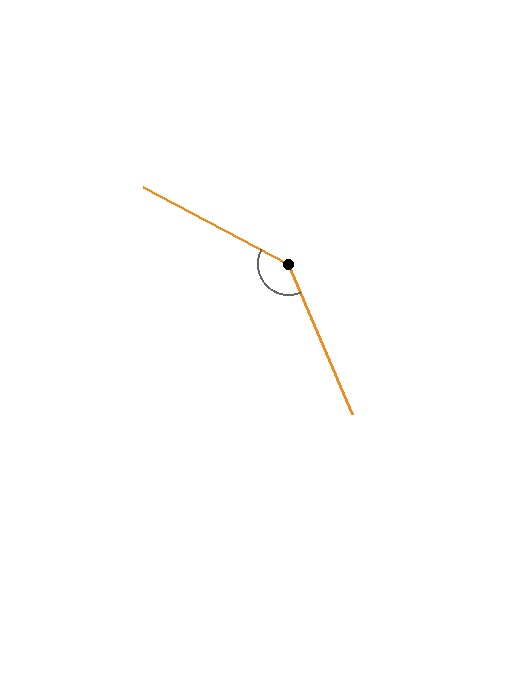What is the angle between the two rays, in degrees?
Approximately 141 degrees.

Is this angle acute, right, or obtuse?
It is obtuse.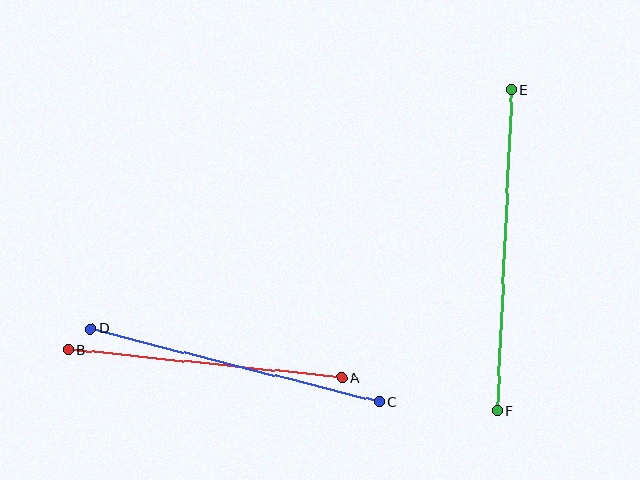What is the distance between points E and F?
The distance is approximately 321 pixels.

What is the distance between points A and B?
The distance is approximately 275 pixels.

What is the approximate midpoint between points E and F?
The midpoint is at approximately (504, 250) pixels.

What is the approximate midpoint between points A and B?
The midpoint is at approximately (205, 363) pixels.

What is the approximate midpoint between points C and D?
The midpoint is at approximately (235, 365) pixels.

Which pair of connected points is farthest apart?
Points E and F are farthest apart.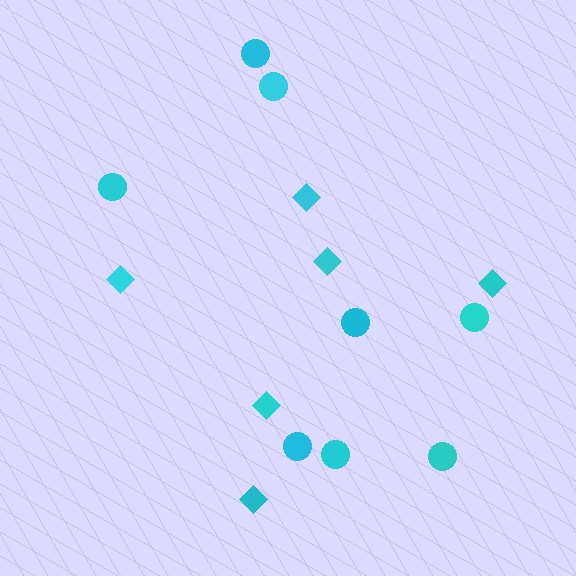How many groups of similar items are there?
There are 2 groups: one group of circles (8) and one group of diamonds (6).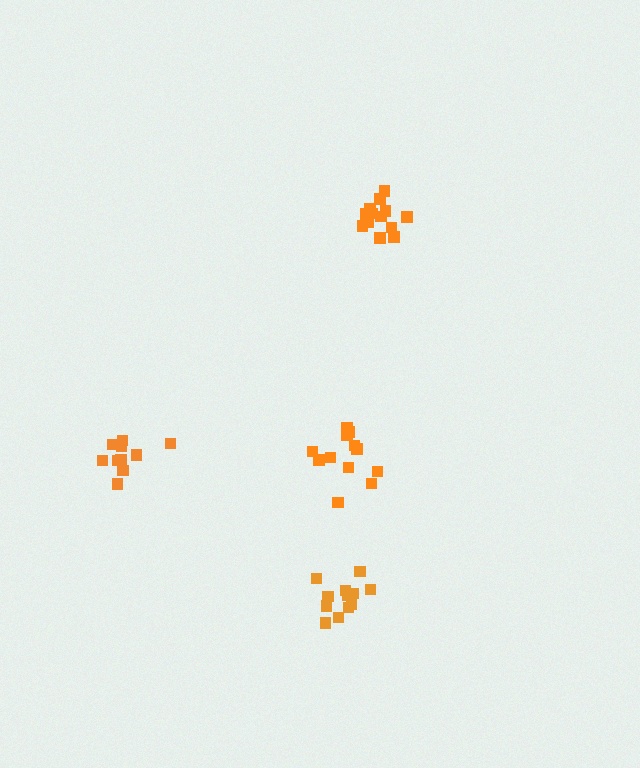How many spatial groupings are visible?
There are 4 spatial groupings.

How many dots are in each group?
Group 1: 12 dots, Group 2: 14 dots, Group 3: 12 dots, Group 4: 10 dots (48 total).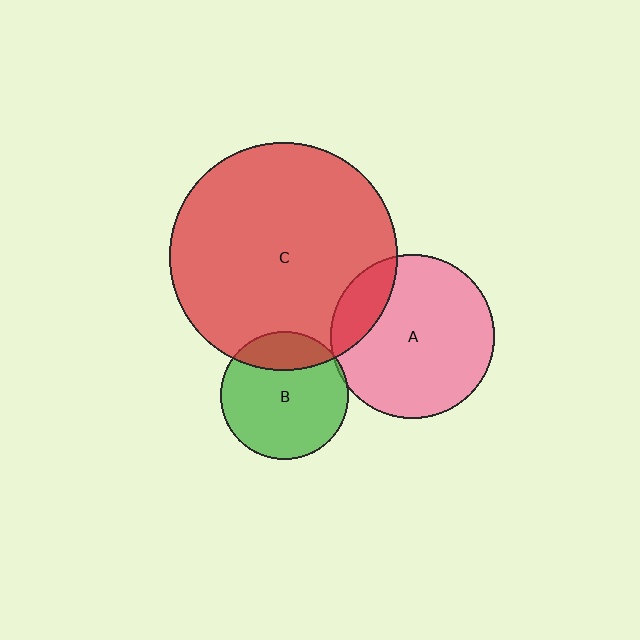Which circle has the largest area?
Circle C (red).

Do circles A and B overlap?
Yes.